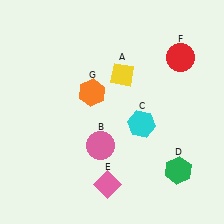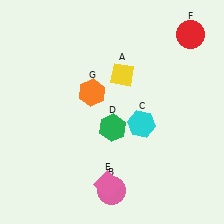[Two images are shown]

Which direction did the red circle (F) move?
The red circle (F) moved up.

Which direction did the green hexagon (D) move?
The green hexagon (D) moved left.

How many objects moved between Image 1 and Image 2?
3 objects moved between the two images.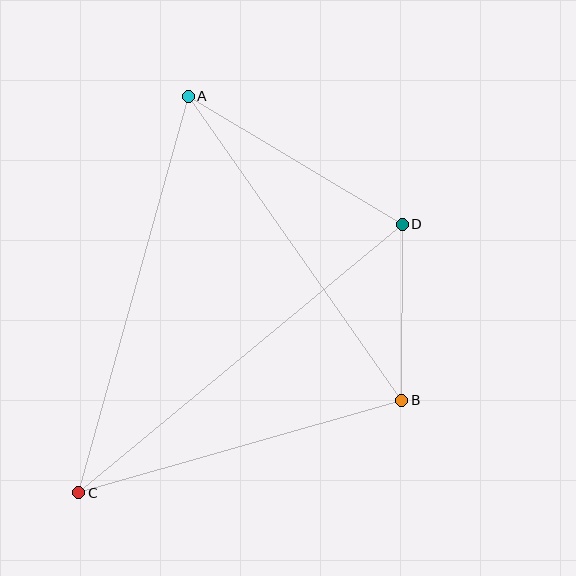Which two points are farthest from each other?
Points C and D are farthest from each other.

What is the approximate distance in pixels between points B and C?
The distance between B and C is approximately 336 pixels.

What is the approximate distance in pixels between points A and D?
The distance between A and D is approximately 250 pixels.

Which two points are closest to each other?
Points B and D are closest to each other.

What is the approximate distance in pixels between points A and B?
The distance between A and B is approximately 371 pixels.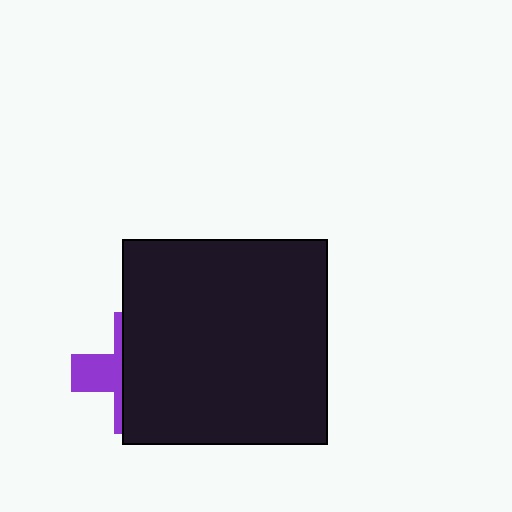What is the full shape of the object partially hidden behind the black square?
The partially hidden object is a purple cross.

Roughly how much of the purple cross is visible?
A small part of it is visible (roughly 33%).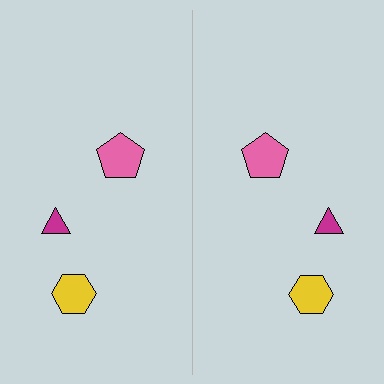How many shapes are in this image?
There are 6 shapes in this image.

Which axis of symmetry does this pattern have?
The pattern has a vertical axis of symmetry running through the center of the image.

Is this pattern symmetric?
Yes, this pattern has bilateral (reflection) symmetry.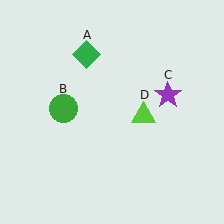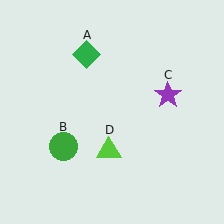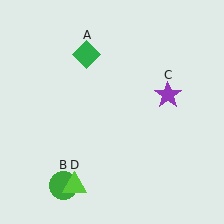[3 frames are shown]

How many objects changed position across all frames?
2 objects changed position: green circle (object B), lime triangle (object D).